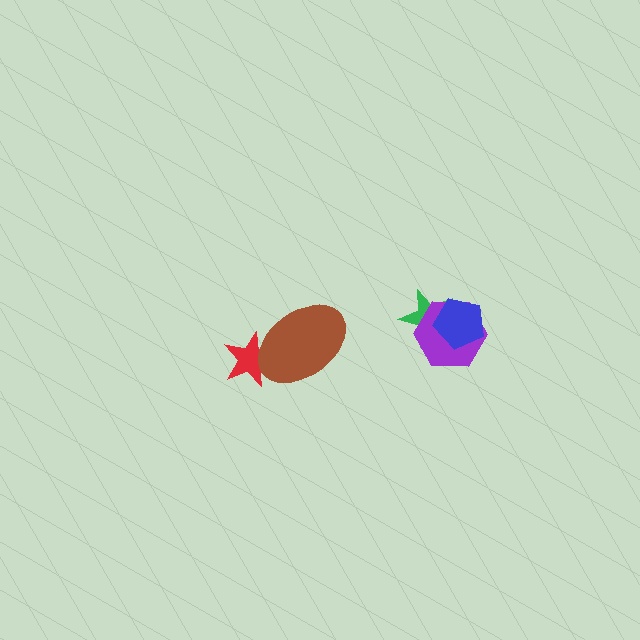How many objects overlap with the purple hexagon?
2 objects overlap with the purple hexagon.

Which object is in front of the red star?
The brown ellipse is in front of the red star.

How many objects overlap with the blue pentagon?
2 objects overlap with the blue pentagon.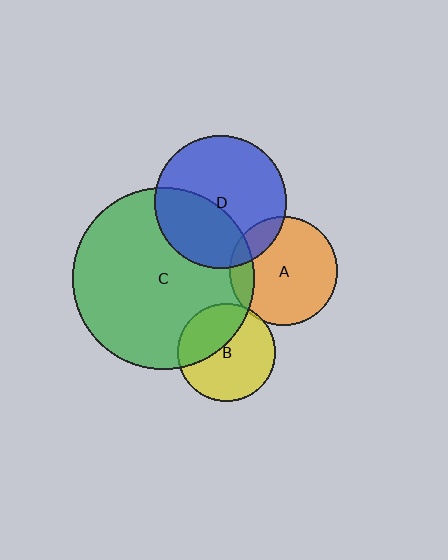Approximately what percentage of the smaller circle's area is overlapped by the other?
Approximately 40%.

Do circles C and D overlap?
Yes.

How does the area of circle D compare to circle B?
Approximately 1.8 times.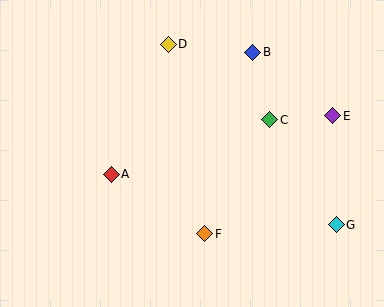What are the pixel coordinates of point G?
Point G is at (336, 225).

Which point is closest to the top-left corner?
Point D is closest to the top-left corner.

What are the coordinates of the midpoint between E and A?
The midpoint between E and A is at (222, 145).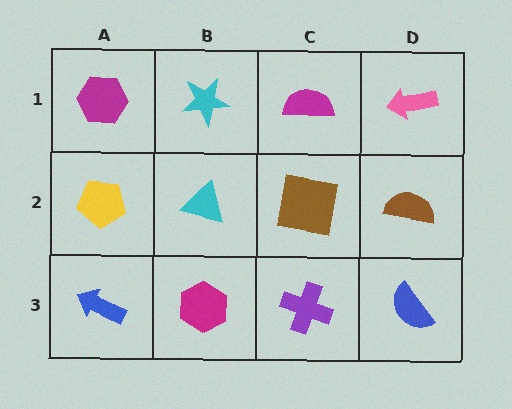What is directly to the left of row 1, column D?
A magenta semicircle.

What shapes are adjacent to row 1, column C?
A brown square (row 2, column C), a cyan star (row 1, column B), a pink arrow (row 1, column D).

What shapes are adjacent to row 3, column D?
A brown semicircle (row 2, column D), a purple cross (row 3, column C).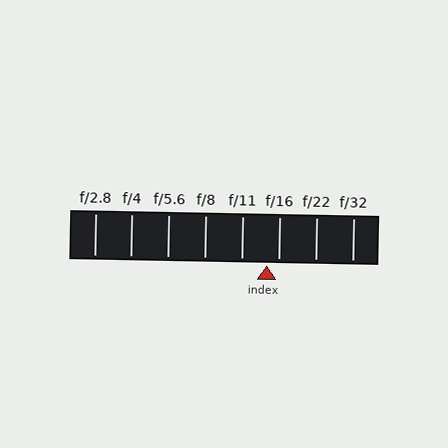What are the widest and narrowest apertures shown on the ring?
The widest aperture shown is f/2.8 and the narrowest is f/32.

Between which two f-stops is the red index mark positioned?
The index mark is between f/11 and f/16.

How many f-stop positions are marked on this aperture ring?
There are 8 f-stop positions marked.